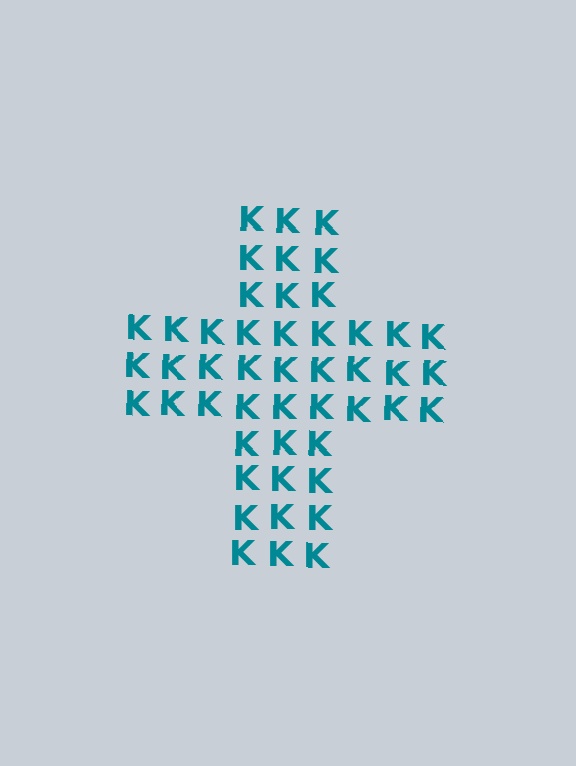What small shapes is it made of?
It is made of small letter K's.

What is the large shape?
The large shape is a cross.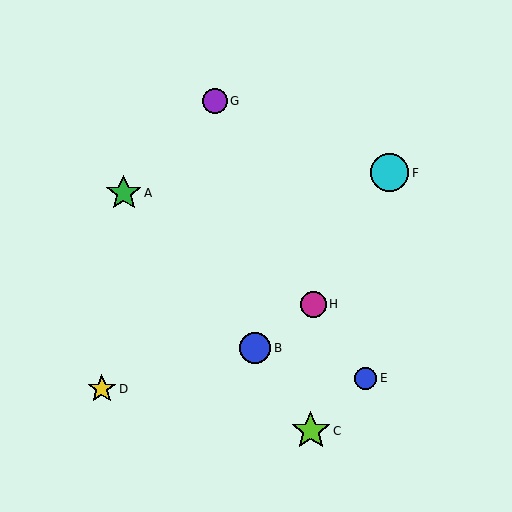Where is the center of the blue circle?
The center of the blue circle is at (255, 348).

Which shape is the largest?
The lime star (labeled C) is the largest.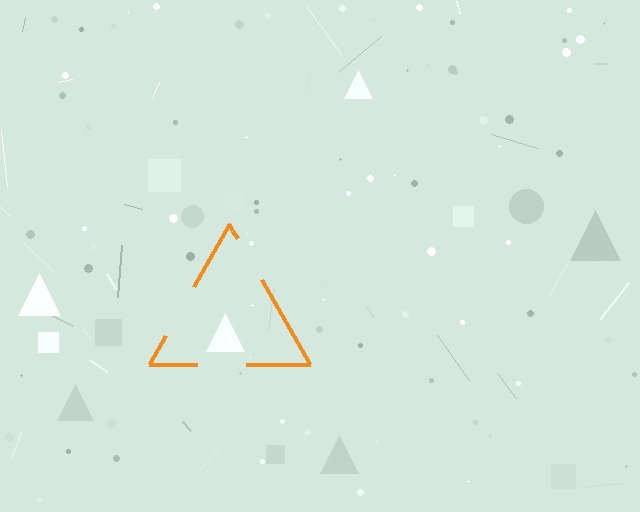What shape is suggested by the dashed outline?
The dashed outline suggests a triangle.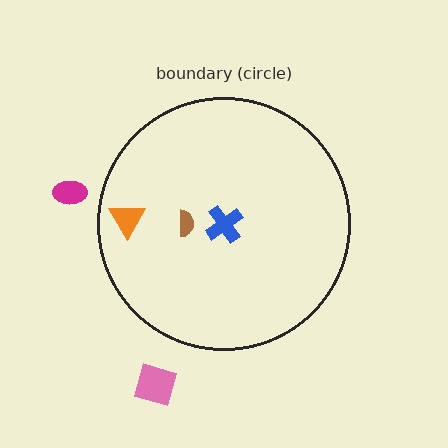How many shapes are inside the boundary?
3 inside, 2 outside.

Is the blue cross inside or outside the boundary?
Inside.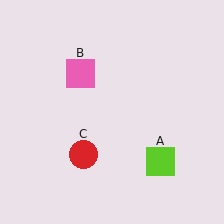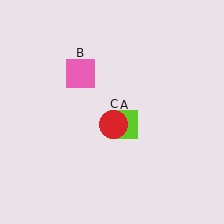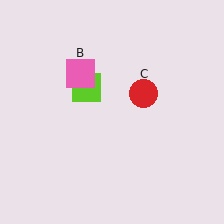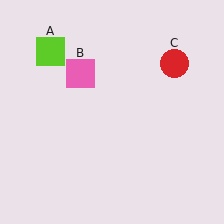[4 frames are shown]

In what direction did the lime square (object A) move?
The lime square (object A) moved up and to the left.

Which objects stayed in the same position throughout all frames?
Pink square (object B) remained stationary.